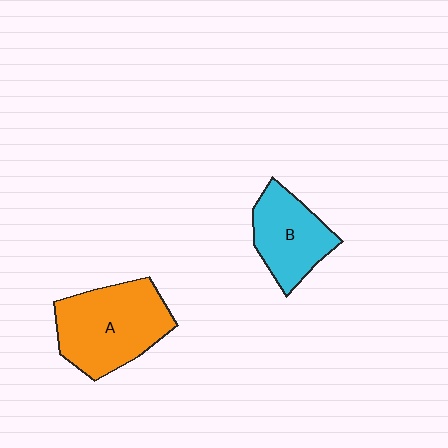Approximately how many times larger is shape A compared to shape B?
Approximately 1.4 times.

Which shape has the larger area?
Shape A (orange).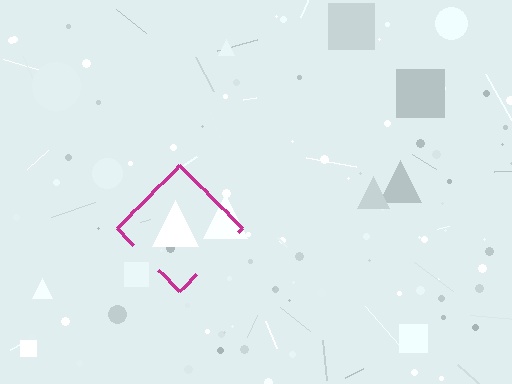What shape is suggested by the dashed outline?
The dashed outline suggests a diamond.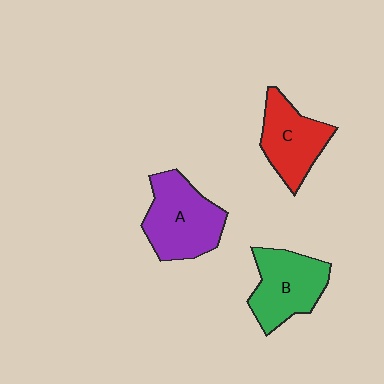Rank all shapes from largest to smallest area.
From largest to smallest: A (purple), B (green), C (red).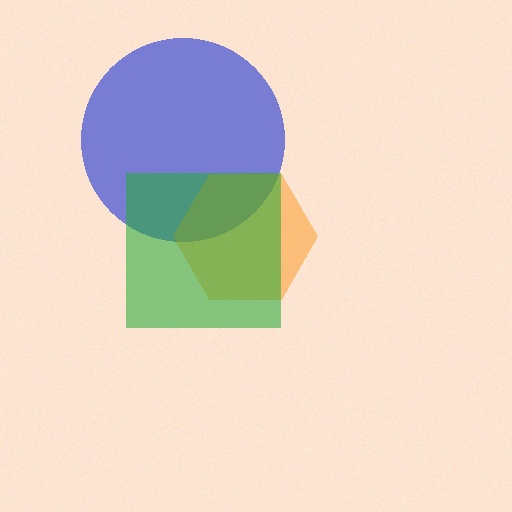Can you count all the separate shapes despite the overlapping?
Yes, there are 3 separate shapes.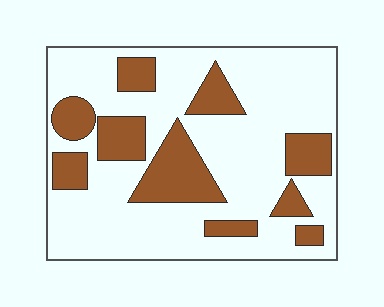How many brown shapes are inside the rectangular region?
10.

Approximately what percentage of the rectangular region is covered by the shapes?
Approximately 25%.